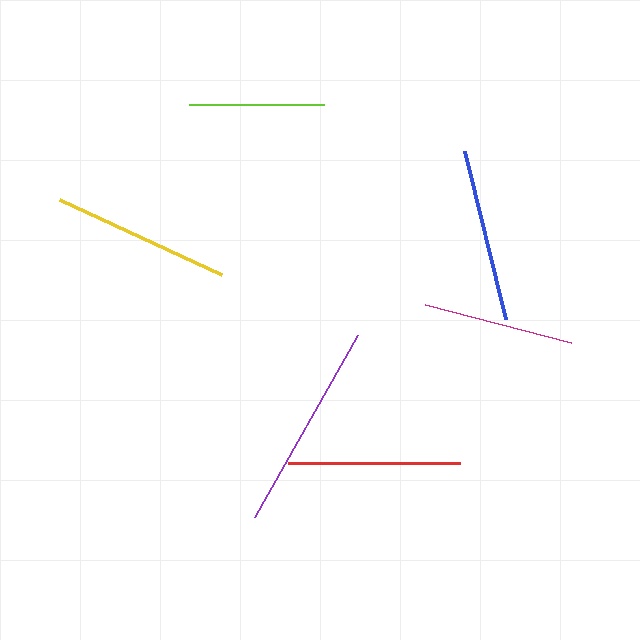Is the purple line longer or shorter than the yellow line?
The purple line is longer than the yellow line.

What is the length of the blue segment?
The blue segment is approximately 173 pixels long.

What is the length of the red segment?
The red segment is approximately 171 pixels long.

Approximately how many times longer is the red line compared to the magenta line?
The red line is approximately 1.1 times the length of the magenta line.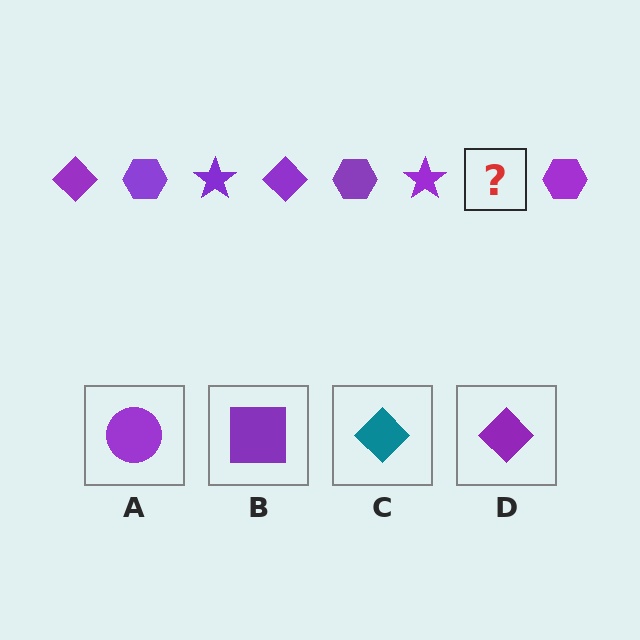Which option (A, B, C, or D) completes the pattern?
D.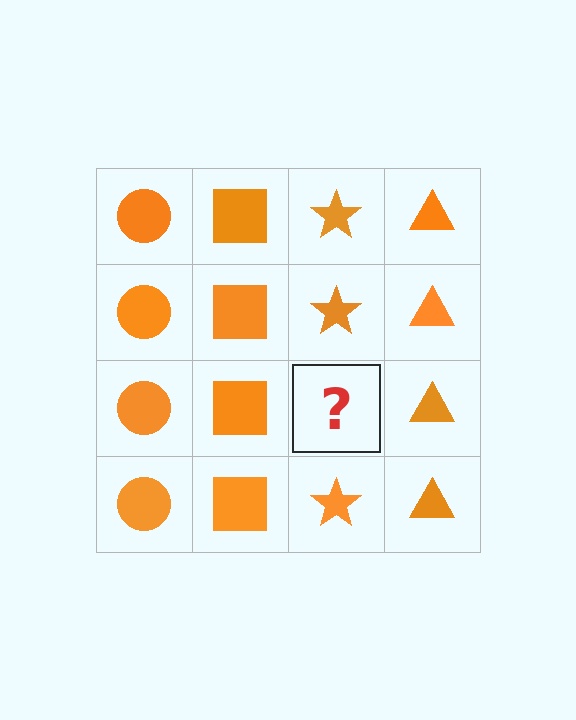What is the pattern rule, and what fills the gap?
The rule is that each column has a consistent shape. The gap should be filled with an orange star.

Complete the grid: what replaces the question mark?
The question mark should be replaced with an orange star.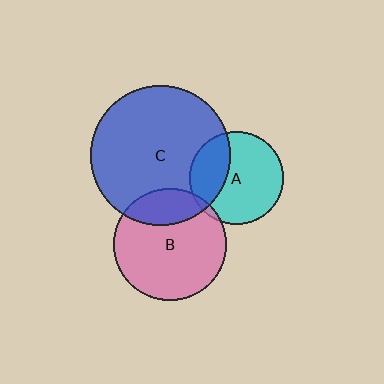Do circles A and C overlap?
Yes.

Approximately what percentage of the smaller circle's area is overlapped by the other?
Approximately 30%.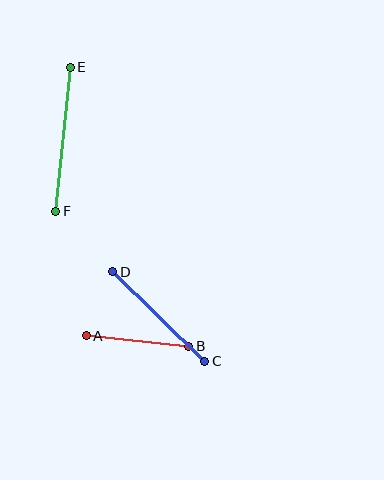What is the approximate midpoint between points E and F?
The midpoint is at approximately (63, 139) pixels.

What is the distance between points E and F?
The distance is approximately 145 pixels.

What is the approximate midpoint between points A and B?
The midpoint is at approximately (137, 341) pixels.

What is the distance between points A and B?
The distance is approximately 103 pixels.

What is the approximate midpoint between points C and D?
The midpoint is at approximately (159, 317) pixels.